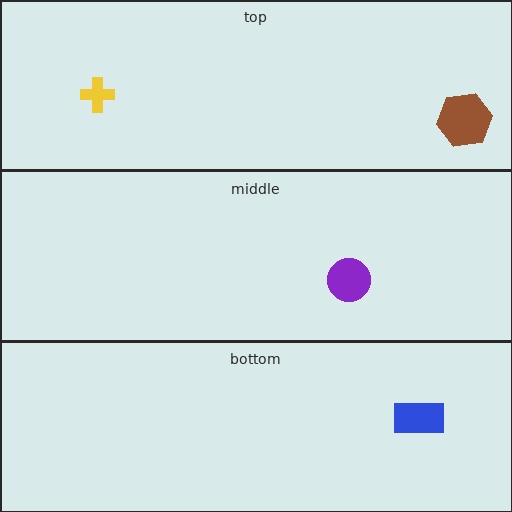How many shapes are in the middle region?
1.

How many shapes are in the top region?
2.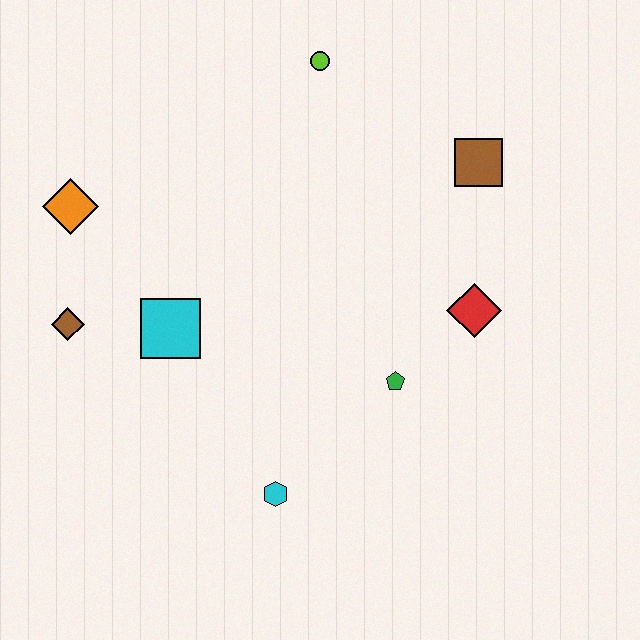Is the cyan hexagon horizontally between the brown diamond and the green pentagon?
Yes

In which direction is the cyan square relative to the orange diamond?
The cyan square is below the orange diamond.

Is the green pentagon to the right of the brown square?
No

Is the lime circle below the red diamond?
No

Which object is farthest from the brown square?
The brown diamond is farthest from the brown square.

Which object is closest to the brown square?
The red diamond is closest to the brown square.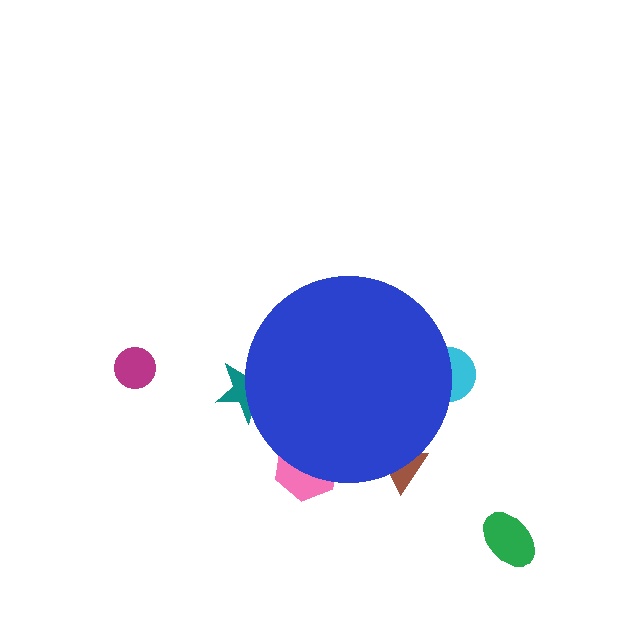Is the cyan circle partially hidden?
Yes, the cyan circle is partially hidden behind the blue circle.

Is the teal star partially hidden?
Yes, the teal star is partially hidden behind the blue circle.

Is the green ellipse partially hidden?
No, the green ellipse is fully visible.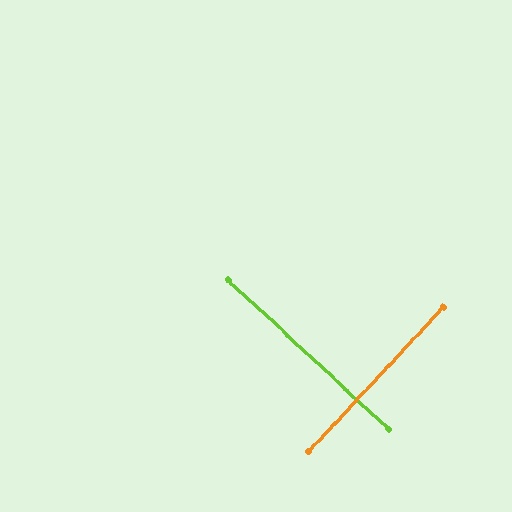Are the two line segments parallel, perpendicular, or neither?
Perpendicular — they meet at approximately 90°.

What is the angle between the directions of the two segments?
Approximately 90 degrees.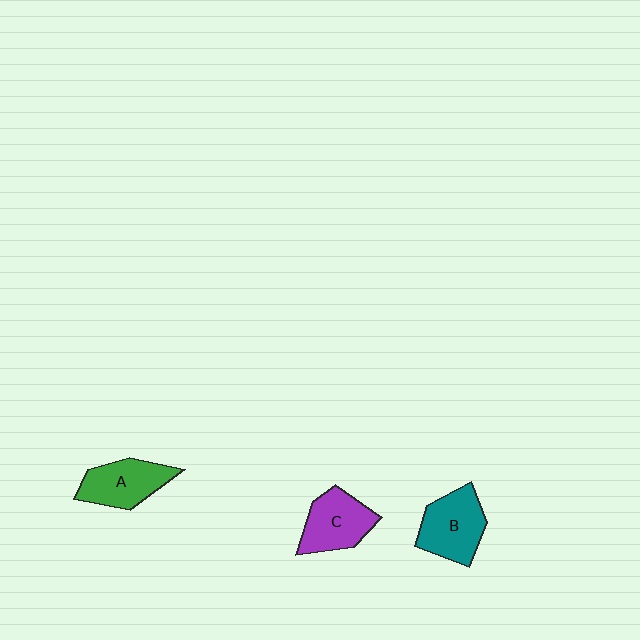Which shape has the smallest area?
Shape A (green).